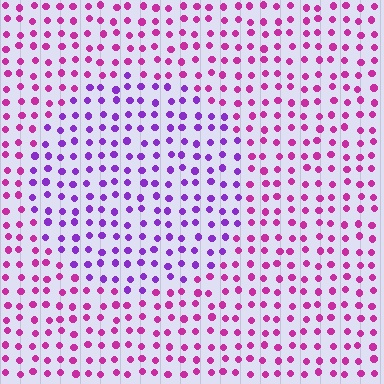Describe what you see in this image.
The image is filled with small magenta elements in a uniform arrangement. A circle-shaped region is visible where the elements are tinted to a slightly different hue, forming a subtle color boundary.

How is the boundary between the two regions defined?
The boundary is defined purely by a slight shift in hue (about 39 degrees). Spacing, size, and orientation are identical on both sides.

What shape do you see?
I see a circle.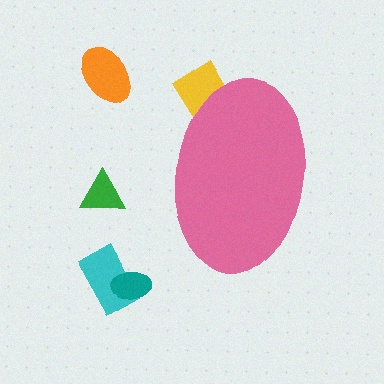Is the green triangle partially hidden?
No, the green triangle is fully visible.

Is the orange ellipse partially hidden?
No, the orange ellipse is fully visible.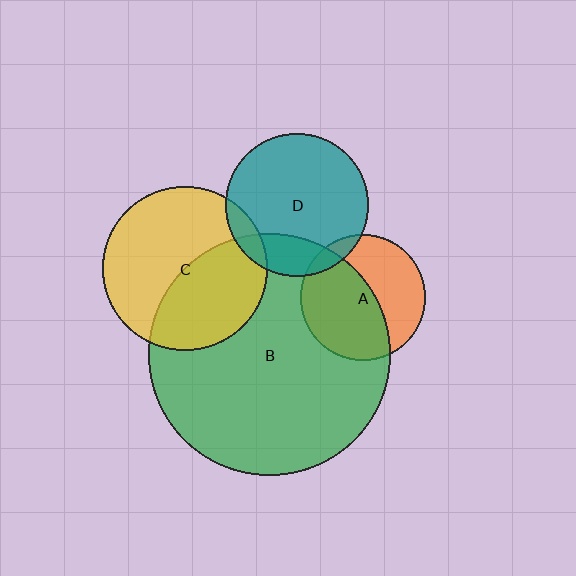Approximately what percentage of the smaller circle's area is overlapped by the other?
Approximately 10%.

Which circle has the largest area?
Circle B (green).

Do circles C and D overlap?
Yes.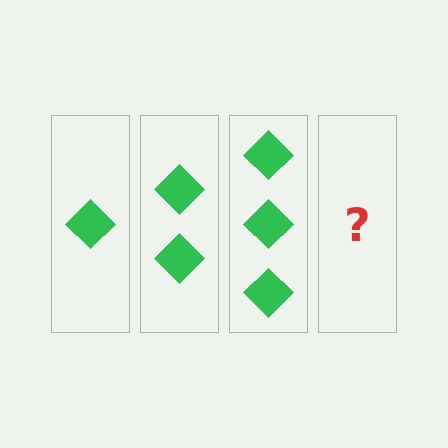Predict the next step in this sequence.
The next step is 4 diamonds.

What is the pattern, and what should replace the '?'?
The pattern is that each step adds one more diamond. The '?' should be 4 diamonds.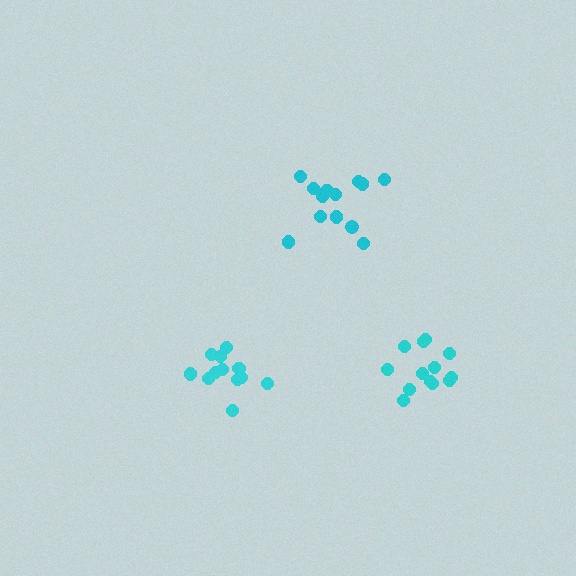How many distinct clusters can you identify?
There are 3 distinct clusters.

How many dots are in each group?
Group 1: 13 dots, Group 2: 13 dots, Group 3: 12 dots (38 total).